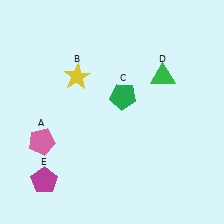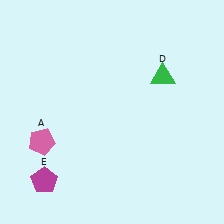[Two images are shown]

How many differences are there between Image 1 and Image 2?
There are 2 differences between the two images.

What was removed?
The yellow star (B), the green pentagon (C) were removed in Image 2.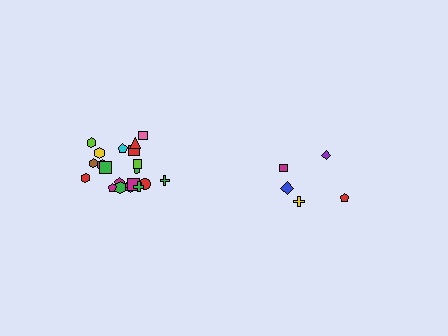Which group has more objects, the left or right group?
The left group.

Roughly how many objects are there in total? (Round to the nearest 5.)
Roughly 25 objects in total.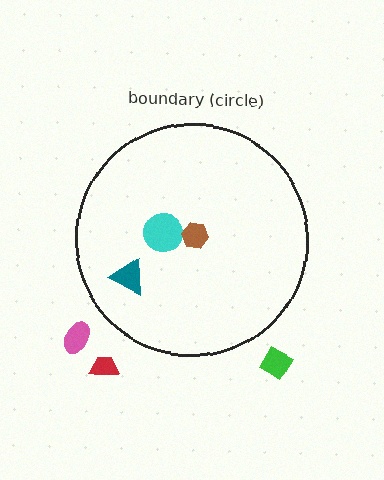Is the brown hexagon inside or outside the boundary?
Inside.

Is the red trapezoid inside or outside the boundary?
Outside.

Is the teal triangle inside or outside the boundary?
Inside.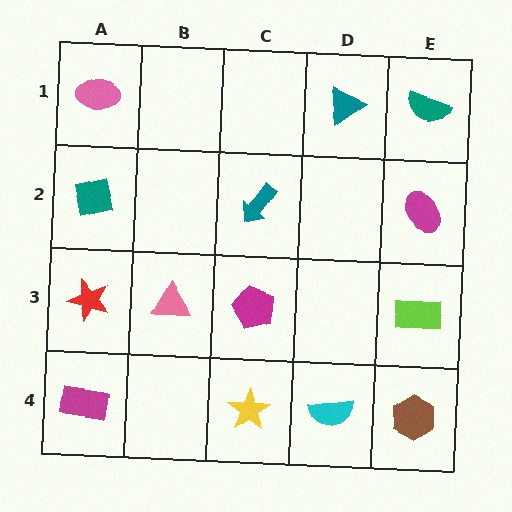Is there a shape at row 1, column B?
No, that cell is empty.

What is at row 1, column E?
A teal semicircle.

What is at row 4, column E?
A brown hexagon.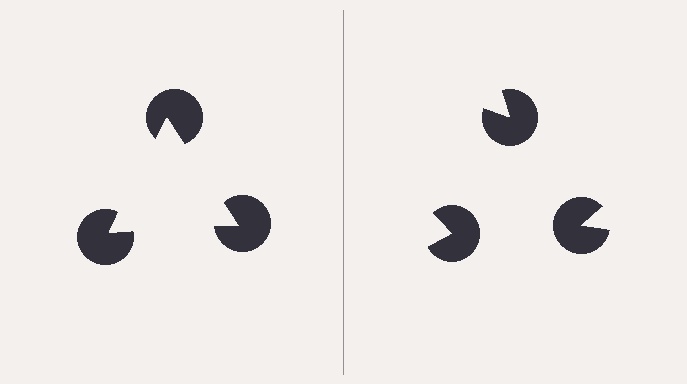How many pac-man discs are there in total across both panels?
6 — 3 on each side.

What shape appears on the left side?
An illusory triangle.